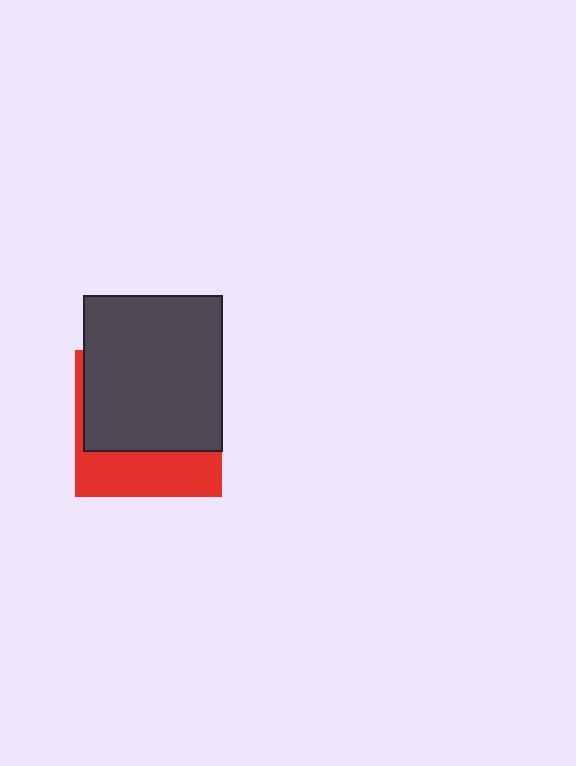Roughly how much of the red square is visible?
A small part of it is visible (roughly 35%).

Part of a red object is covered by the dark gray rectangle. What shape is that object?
It is a square.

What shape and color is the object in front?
The object in front is a dark gray rectangle.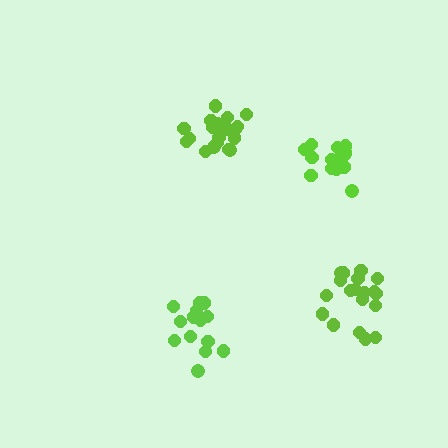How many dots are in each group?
Group 1: 16 dots, Group 2: 19 dots, Group 3: 14 dots, Group 4: 19 dots (68 total).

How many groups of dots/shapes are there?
There are 4 groups.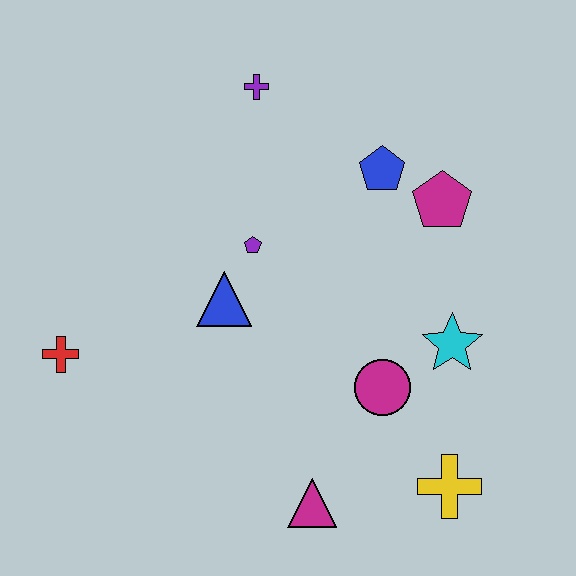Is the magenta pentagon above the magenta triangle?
Yes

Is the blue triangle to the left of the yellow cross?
Yes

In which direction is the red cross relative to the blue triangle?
The red cross is to the left of the blue triangle.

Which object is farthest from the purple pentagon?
The yellow cross is farthest from the purple pentagon.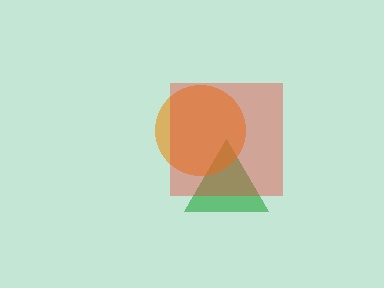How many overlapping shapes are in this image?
There are 3 overlapping shapes in the image.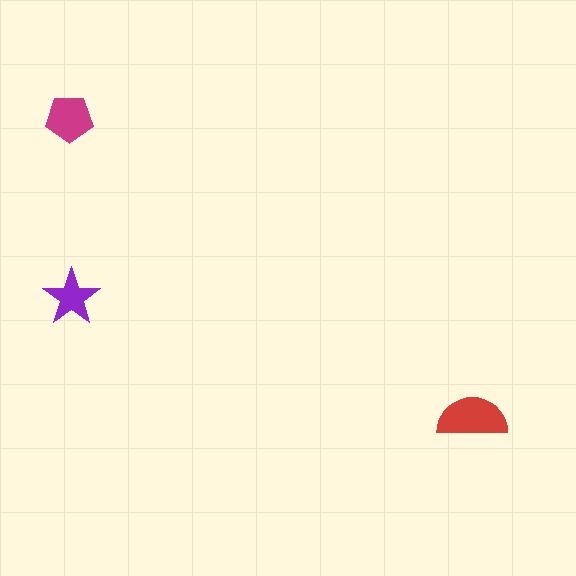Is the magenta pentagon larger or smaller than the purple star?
Larger.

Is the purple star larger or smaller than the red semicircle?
Smaller.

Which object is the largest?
The red semicircle.